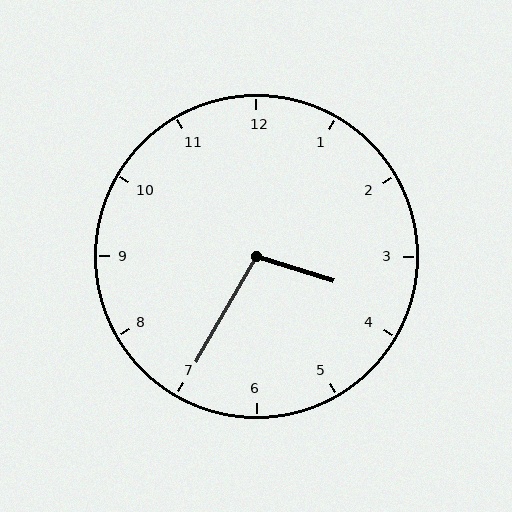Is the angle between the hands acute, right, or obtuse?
It is obtuse.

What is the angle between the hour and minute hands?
Approximately 102 degrees.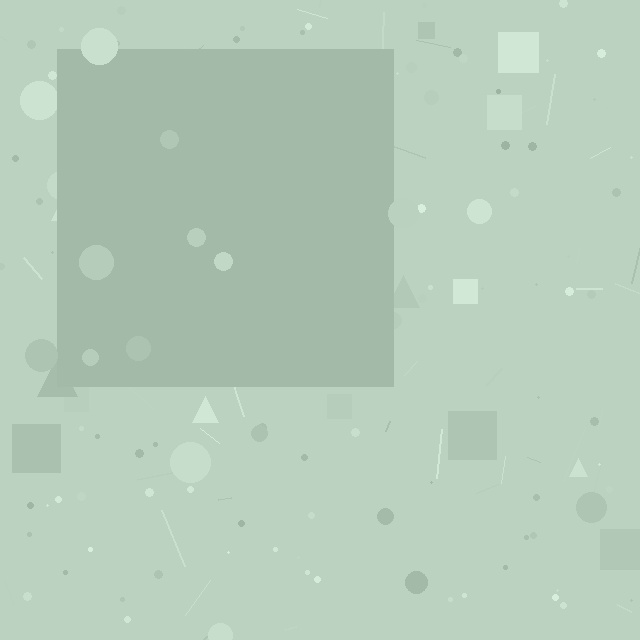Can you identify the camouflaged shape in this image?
The camouflaged shape is a square.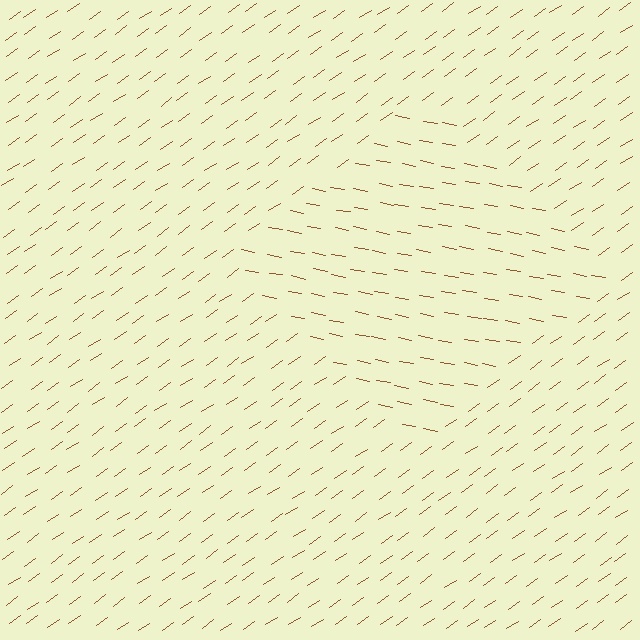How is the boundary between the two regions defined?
The boundary is defined purely by a change in line orientation (approximately 45 degrees difference). All lines are the same color and thickness.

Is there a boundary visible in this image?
Yes, there is a texture boundary formed by a change in line orientation.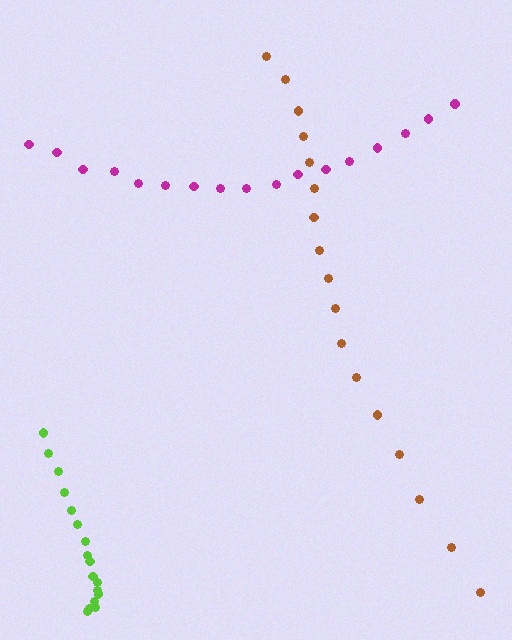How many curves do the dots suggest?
There are 3 distinct paths.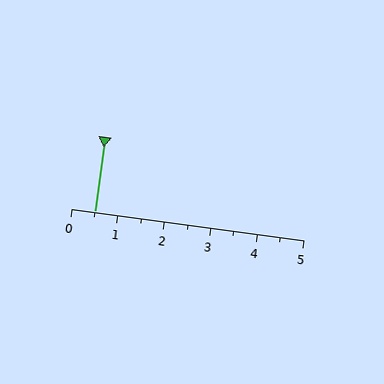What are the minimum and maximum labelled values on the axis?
The axis runs from 0 to 5.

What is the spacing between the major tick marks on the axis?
The major ticks are spaced 1 apart.